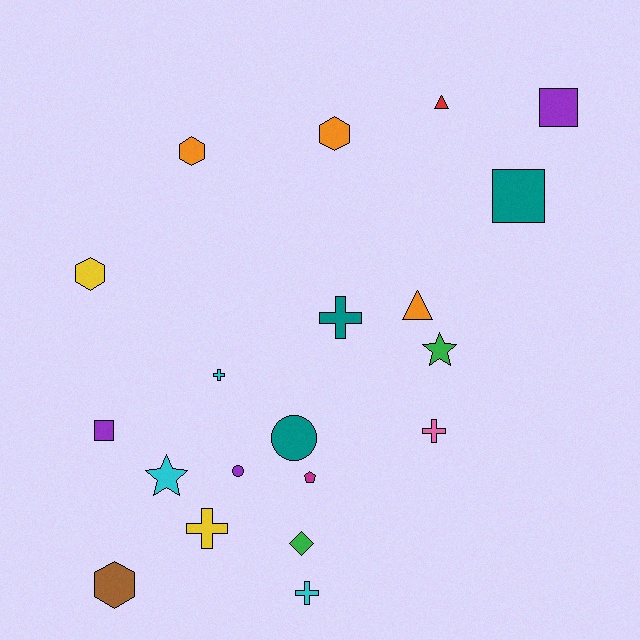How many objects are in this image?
There are 20 objects.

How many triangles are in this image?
There are 2 triangles.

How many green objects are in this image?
There are 2 green objects.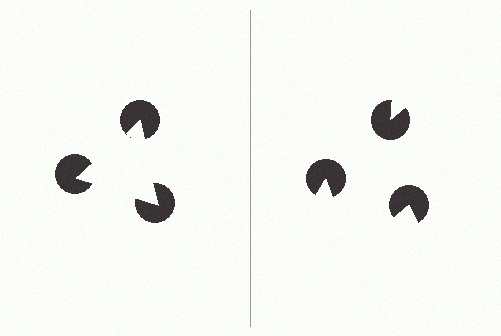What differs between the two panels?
The pac-man discs are positioned identically on both sides; only the wedge orientations differ. On the left they align to a triangle; on the right they are misaligned.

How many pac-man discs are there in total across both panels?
6 — 3 on each side.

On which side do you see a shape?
An illusory triangle appears on the left side. On the right side the wedge cuts are rotated, so no coherent shape forms.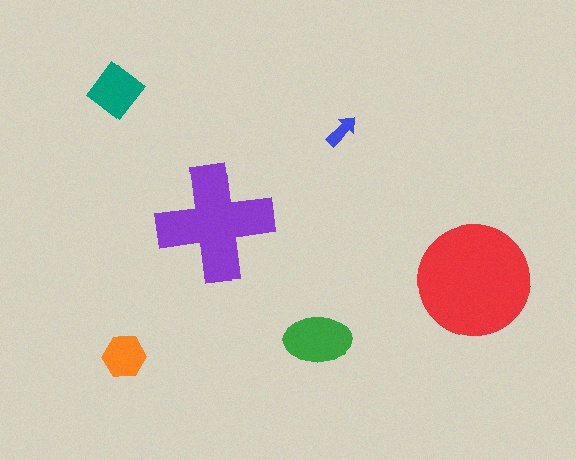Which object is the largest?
The red circle.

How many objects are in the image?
There are 6 objects in the image.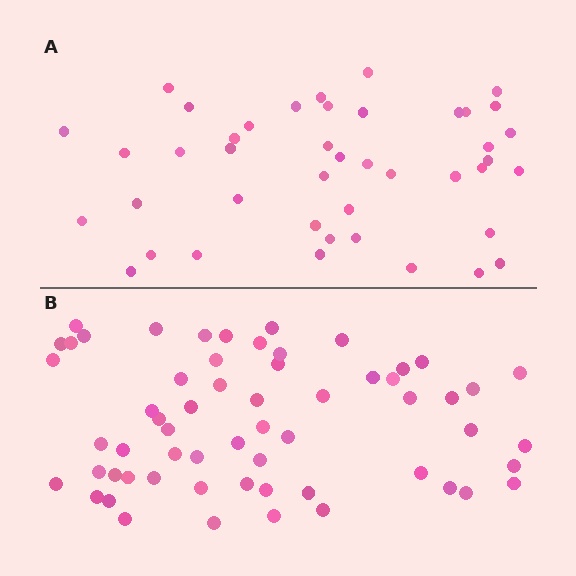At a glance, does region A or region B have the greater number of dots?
Region B (the bottom region) has more dots.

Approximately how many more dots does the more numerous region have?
Region B has approximately 15 more dots than region A.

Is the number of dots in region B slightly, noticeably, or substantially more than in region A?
Region B has noticeably more, but not dramatically so. The ratio is roughly 1.4 to 1.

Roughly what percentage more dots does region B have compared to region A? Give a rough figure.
About 40% more.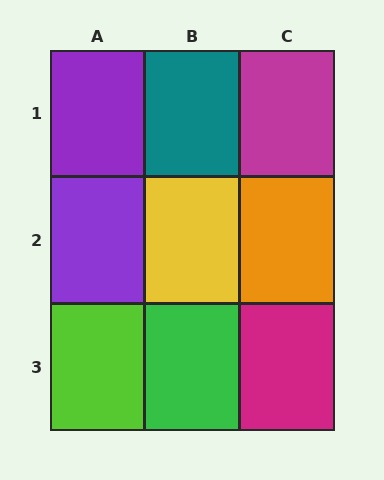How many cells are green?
1 cell is green.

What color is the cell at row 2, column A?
Purple.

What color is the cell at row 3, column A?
Lime.